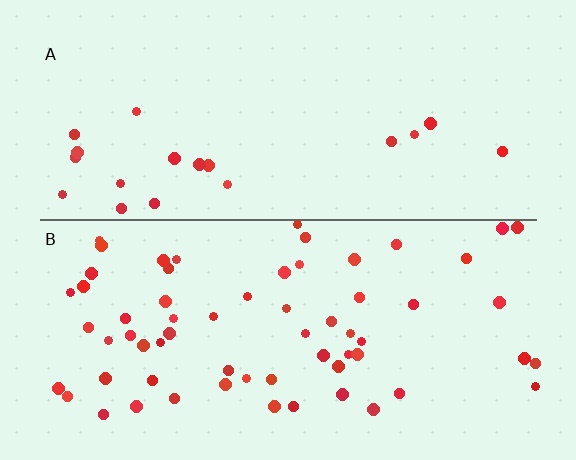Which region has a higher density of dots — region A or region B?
B (the bottom).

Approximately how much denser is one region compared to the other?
Approximately 3.3× — region B over region A.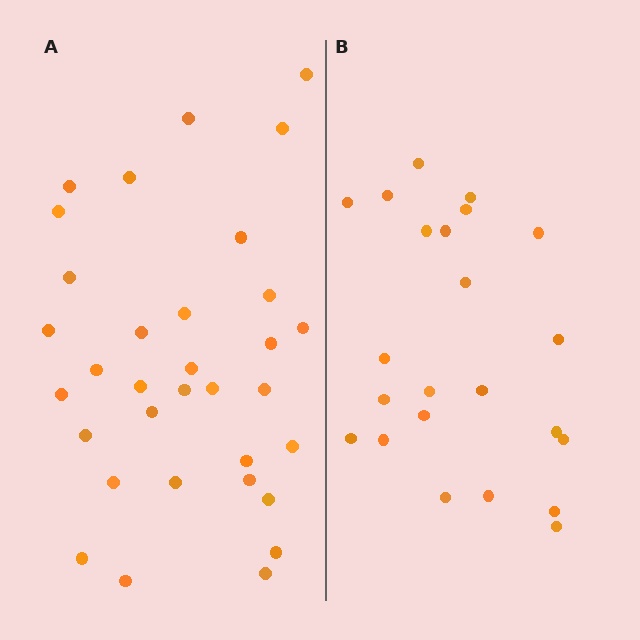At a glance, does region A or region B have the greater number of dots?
Region A (the left region) has more dots.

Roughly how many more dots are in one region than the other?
Region A has roughly 10 or so more dots than region B.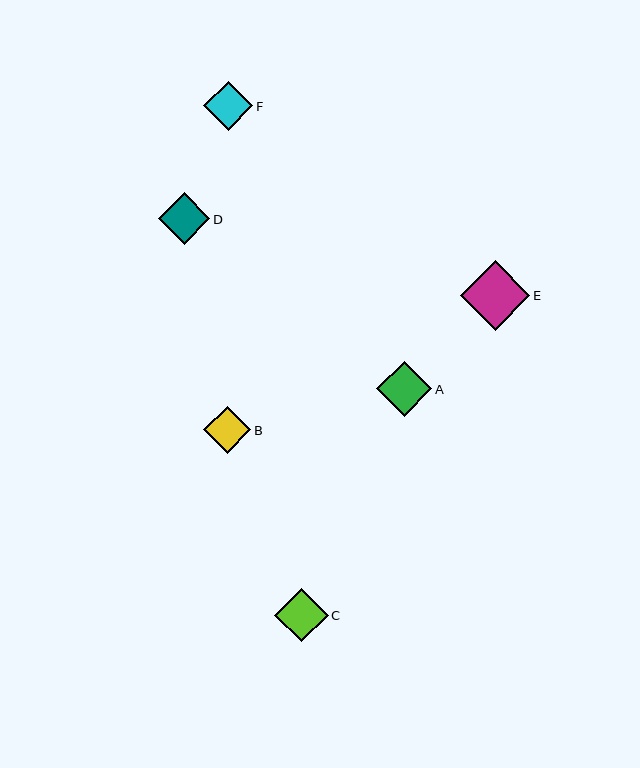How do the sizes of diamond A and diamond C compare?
Diamond A and diamond C are approximately the same size.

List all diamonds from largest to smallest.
From largest to smallest: E, A, C, D, F, B.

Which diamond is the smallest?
Diamond B is the smallest with a size of approximately 47 pixels.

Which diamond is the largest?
Diamond E is the largest with a size of approximately 70 pixels.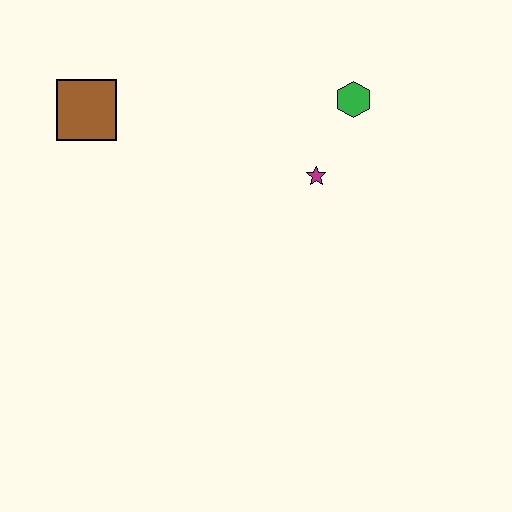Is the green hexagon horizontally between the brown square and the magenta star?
No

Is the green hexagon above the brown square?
Yes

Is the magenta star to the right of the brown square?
Yes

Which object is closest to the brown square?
The magenta star is closest to the brown square.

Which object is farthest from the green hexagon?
The brown square is farthest from the green hexagon.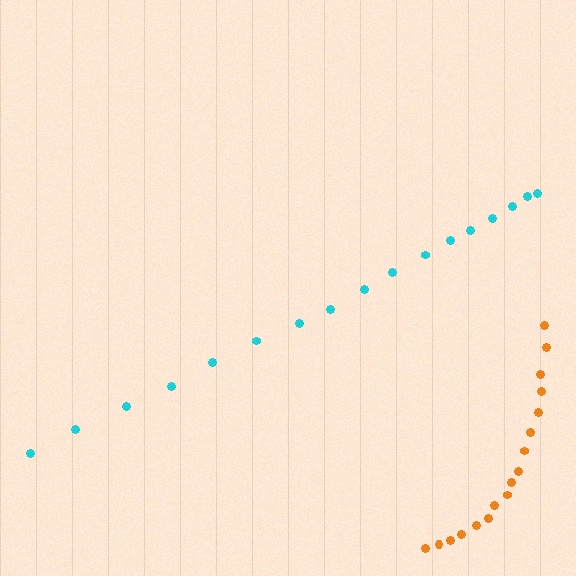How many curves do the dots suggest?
There are 2 distinct paths.